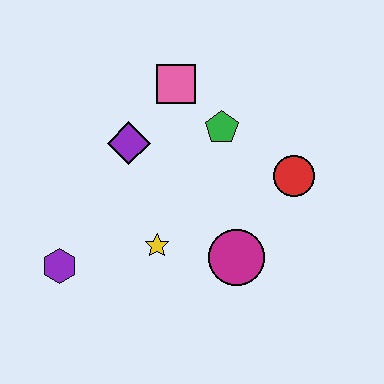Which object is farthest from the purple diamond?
The red circle is farthest from the purple diamond.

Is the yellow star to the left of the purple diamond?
No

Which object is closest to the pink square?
The green pentagon is closest to the pink square.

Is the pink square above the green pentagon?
Yes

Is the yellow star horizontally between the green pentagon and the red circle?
No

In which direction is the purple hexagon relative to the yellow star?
The purple hexagon is to the left of the yellow star.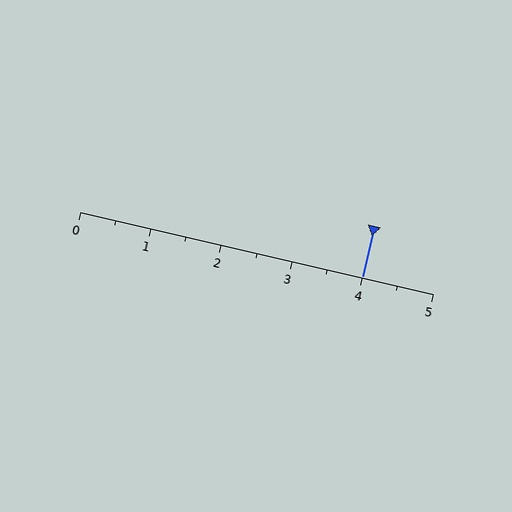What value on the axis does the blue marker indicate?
The marker indicates approximately 4.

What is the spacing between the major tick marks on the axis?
The major ticks are spaced 1 apart.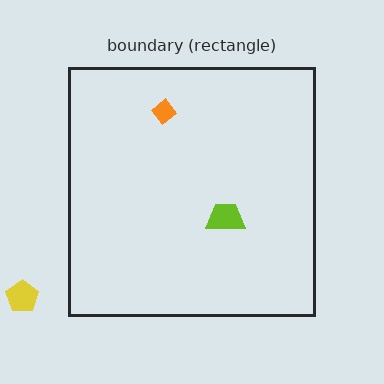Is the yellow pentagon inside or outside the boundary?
Outside.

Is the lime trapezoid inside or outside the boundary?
Inside.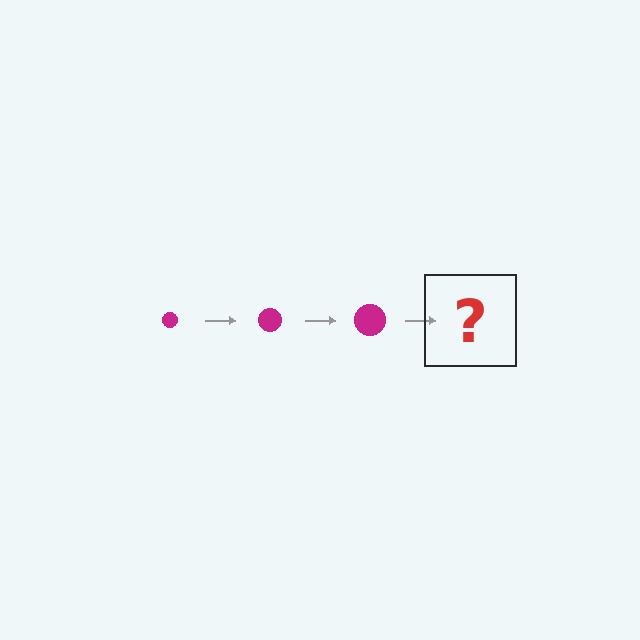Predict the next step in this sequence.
The next step is a magenta circle, larger than the previous one.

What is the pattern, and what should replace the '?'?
The pattern is that the circle gets progressively larger each step. The '?' should be a magenta circle, larger than the previous one.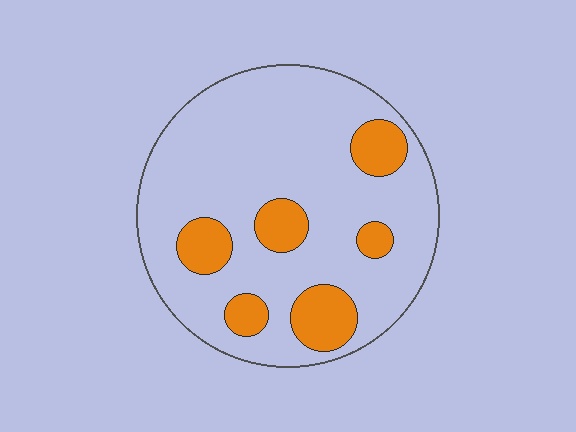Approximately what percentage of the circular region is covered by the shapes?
Approximately 20%.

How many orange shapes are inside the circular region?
6.